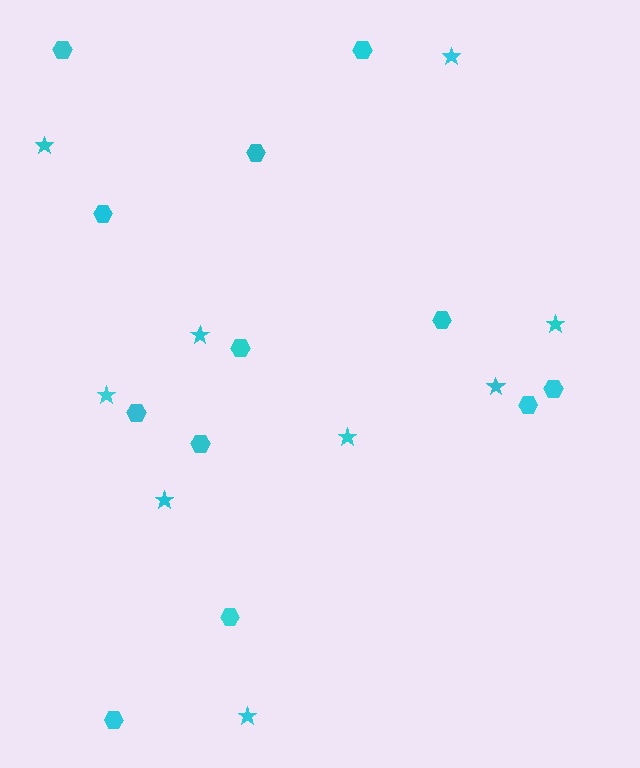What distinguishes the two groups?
There are 2 groups: one group of hexagons (12) and one group of stars (9).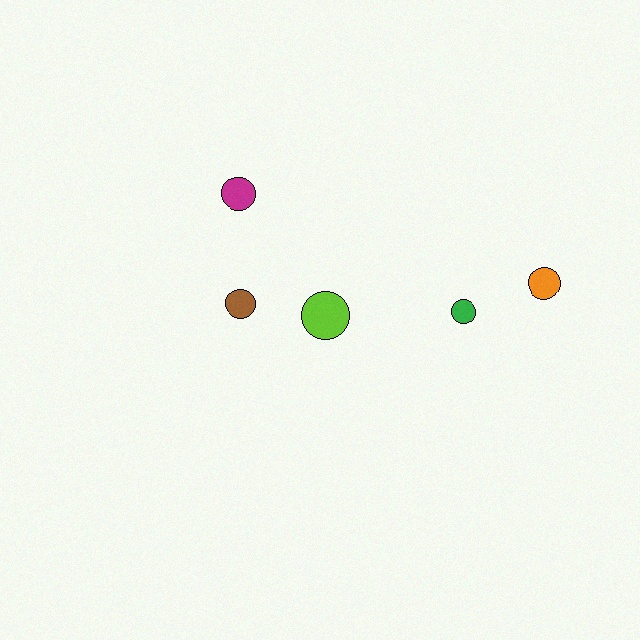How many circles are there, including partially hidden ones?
There are 5 circles.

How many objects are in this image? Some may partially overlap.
There are 5 objects.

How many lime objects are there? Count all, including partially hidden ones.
There is 1 lime object.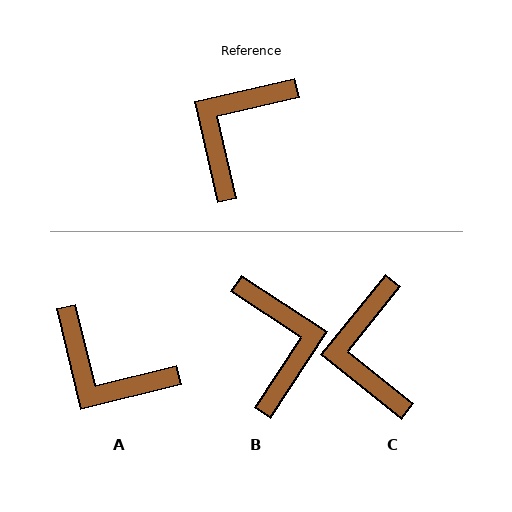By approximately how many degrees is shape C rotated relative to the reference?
Approximately 38 degrees counter-clockwise.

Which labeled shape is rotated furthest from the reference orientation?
B, about 136 degrees away.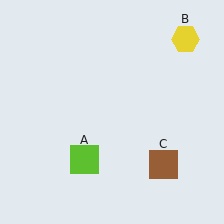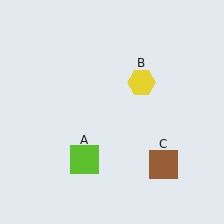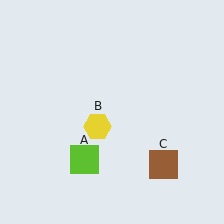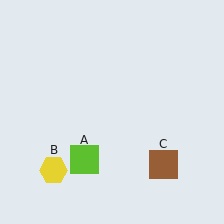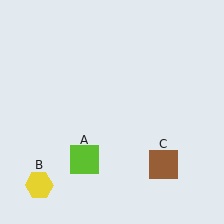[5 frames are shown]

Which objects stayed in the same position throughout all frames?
Lime square (object A) and brown square (object C) remained stationary.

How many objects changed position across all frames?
1 object changed position: yellow hexagon (object B).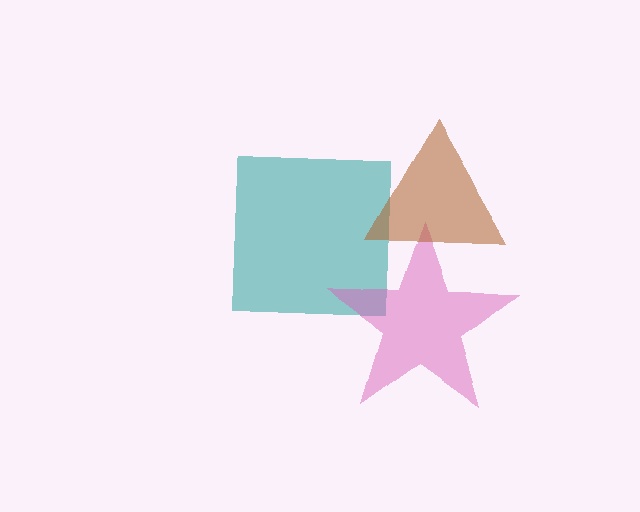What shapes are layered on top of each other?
The layered shapes are: a teal square, a pink star, a brown triangle.